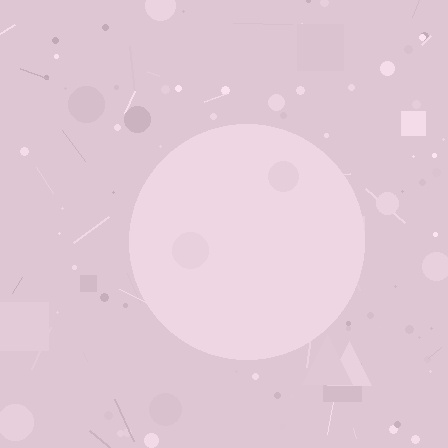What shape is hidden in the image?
A circle is hidden in the image.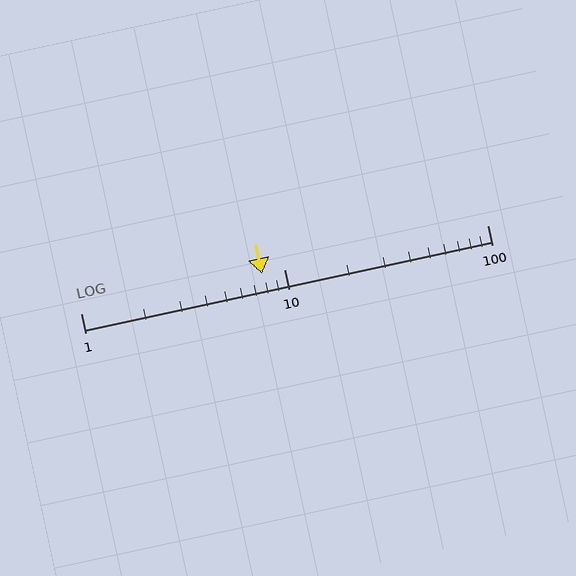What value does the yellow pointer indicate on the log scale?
The pointer indicates approximately 7.8.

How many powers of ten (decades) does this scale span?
The scale spans 2 decades, from 1 to 100.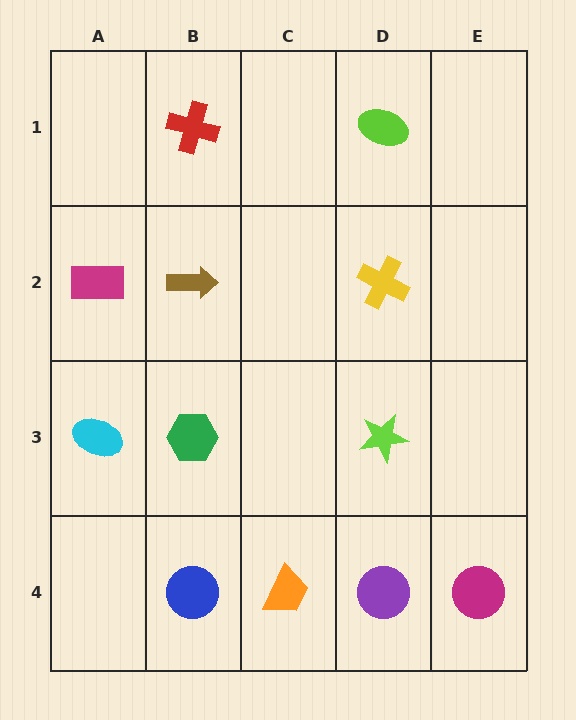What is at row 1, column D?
A lime ellipse.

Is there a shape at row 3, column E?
No, that cell is empty.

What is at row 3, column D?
A lime star.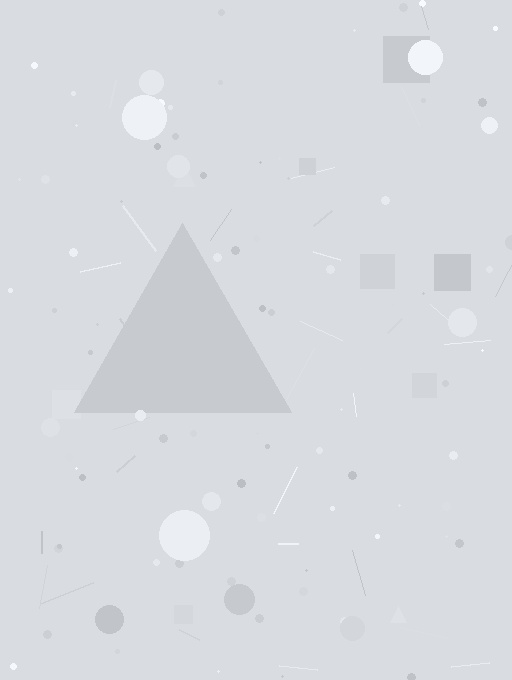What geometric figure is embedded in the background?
A triangle is embedded in the background.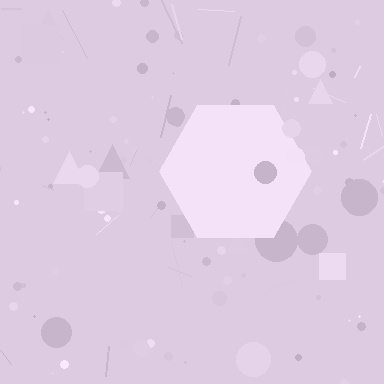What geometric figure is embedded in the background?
A hexagon is embedded in the background.